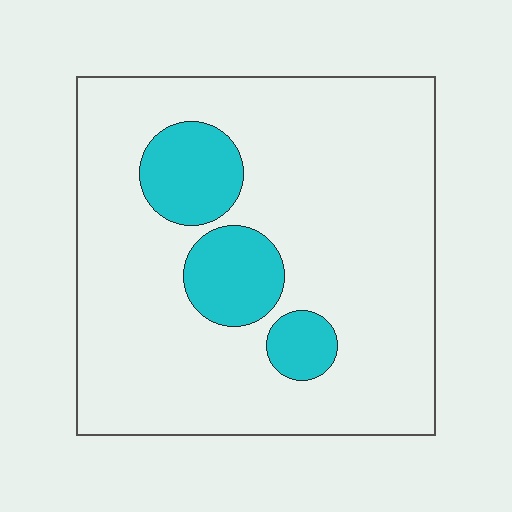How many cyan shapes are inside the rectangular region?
3.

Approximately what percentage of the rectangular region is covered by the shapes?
Approximately 15%.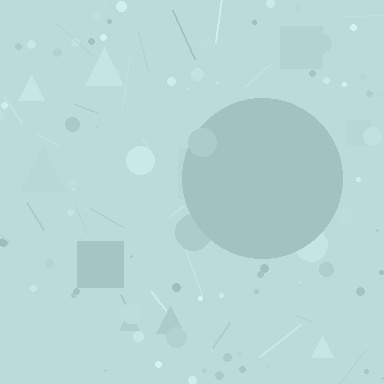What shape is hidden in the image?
A circle is hidden in the image.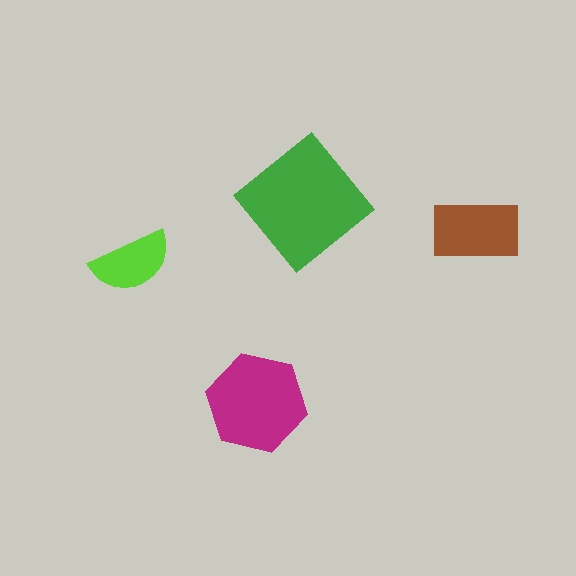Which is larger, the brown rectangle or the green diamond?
The green diamond.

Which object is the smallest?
The lime semicircle.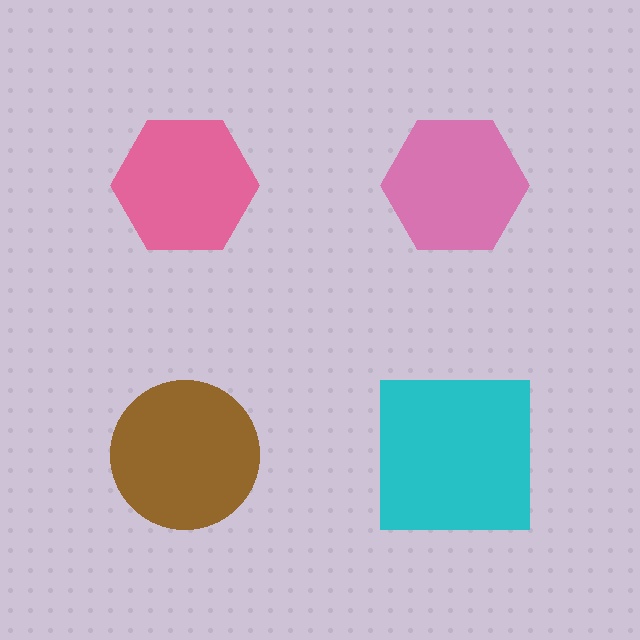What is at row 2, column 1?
A brown circle.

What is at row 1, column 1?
A pink hexagon.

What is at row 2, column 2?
A cyan square.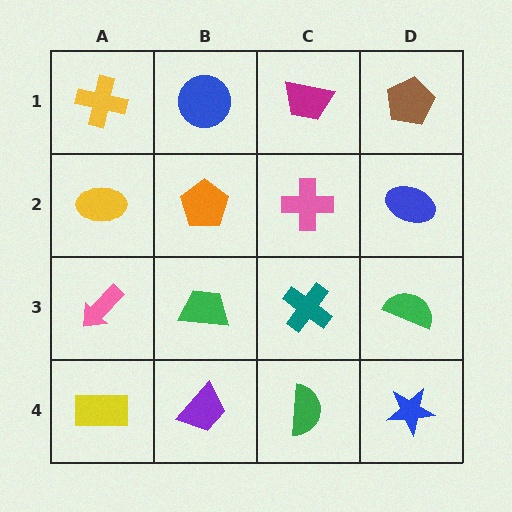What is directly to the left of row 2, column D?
A pink cross.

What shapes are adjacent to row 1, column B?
An orange pentagon (row 2, column B), a yellow cross (row 1, column A), a magenta trapezoid (row 1, column C).